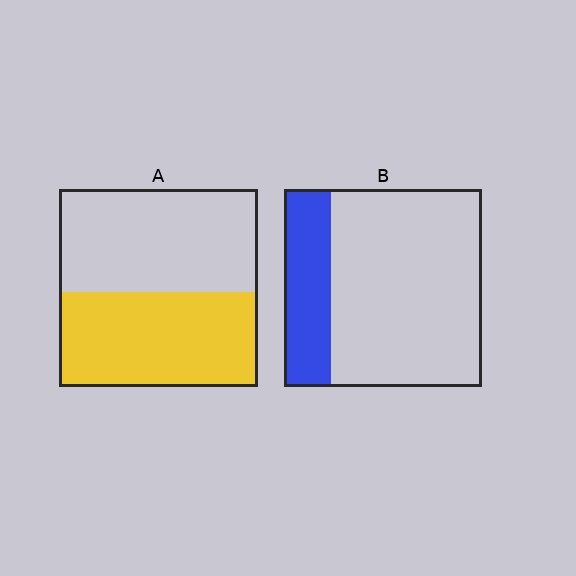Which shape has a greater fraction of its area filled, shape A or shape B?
Shape A.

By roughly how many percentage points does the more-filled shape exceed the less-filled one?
By roughly 25 percentage points (A over B).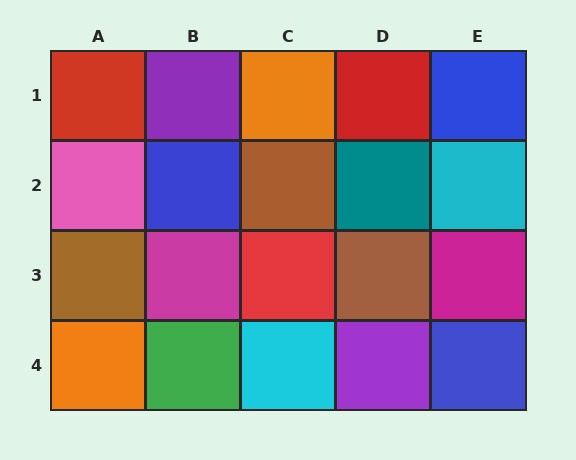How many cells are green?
1 cell is green.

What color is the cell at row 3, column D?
Brown.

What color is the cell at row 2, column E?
Cyan.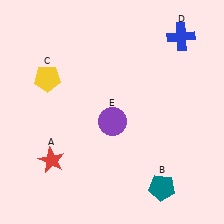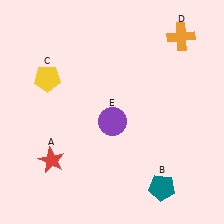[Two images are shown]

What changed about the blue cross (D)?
In Image 1, D is blue. In Image 2, it changed to orange.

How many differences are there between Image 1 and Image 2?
There is 1 difference between the two images.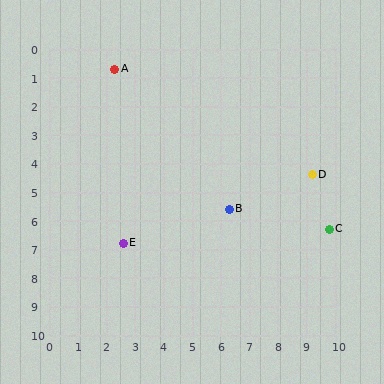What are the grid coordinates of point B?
Point B is at approximately (6.3, 5.6).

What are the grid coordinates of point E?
Point E is at approximately (2.6, 6.8).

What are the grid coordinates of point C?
Point C is at approximately (9.8, 6.3).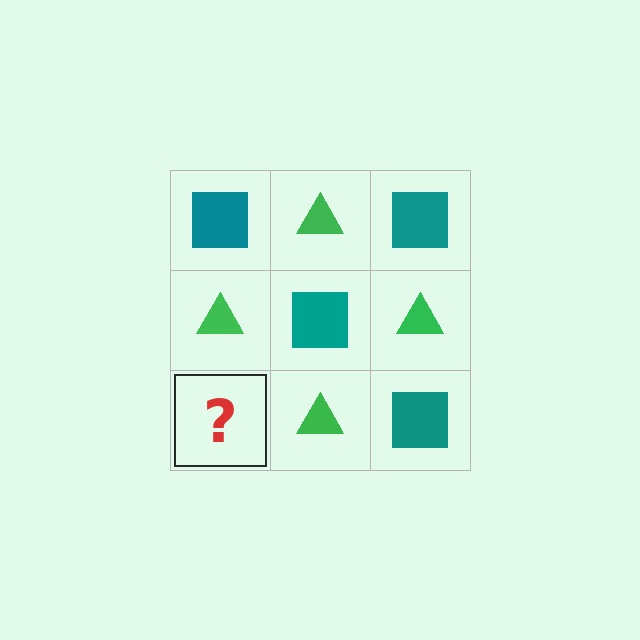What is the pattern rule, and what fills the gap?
The rule is that it alternates teal square and green triangle in a checkerboard pattern. The gap should be filled with a teal square.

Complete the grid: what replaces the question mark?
The question mark should be replaced with a teal square.